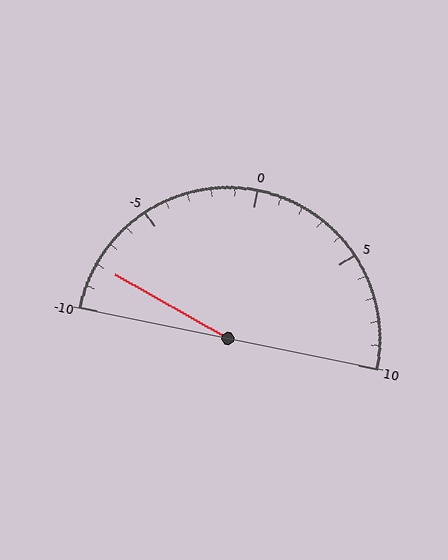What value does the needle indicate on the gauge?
The needle indicates approximately -8.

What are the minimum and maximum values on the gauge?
The gauge ranges from -10 to 10.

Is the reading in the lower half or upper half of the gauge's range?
The reading is in the lower half of the range (-10 to 10).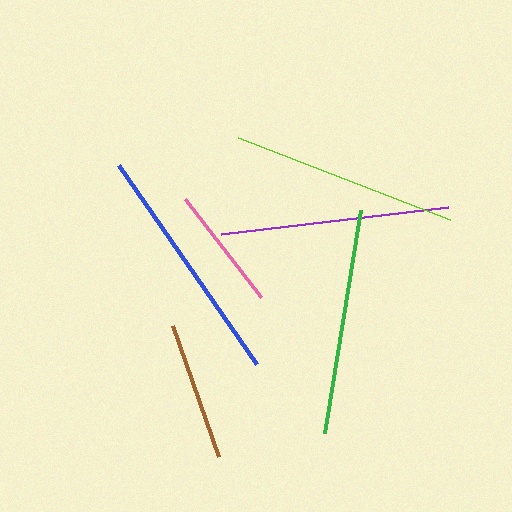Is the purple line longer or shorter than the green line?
The purple line is longer than the green line.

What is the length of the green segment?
The green segment is approximately 226 pixels long.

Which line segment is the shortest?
The pink line is the shortest at approximately 124 pixels.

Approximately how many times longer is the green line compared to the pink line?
The green line is approximately 1.8 times the length of the pink line.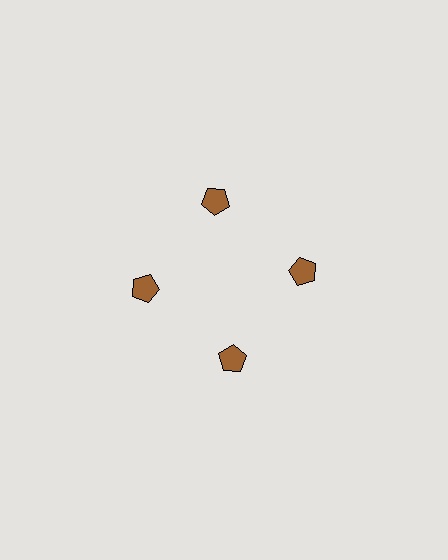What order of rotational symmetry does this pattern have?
This pattern has 4-fold rotational symmetry.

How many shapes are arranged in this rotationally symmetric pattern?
There are 4 shapes, arranged in 4 groups of 1.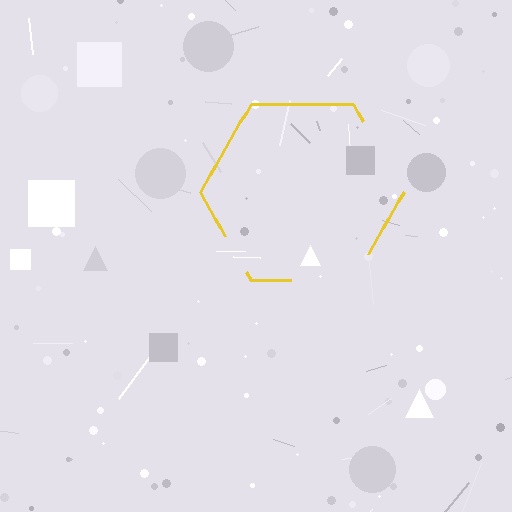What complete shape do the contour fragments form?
The contour fragments form a hexagon.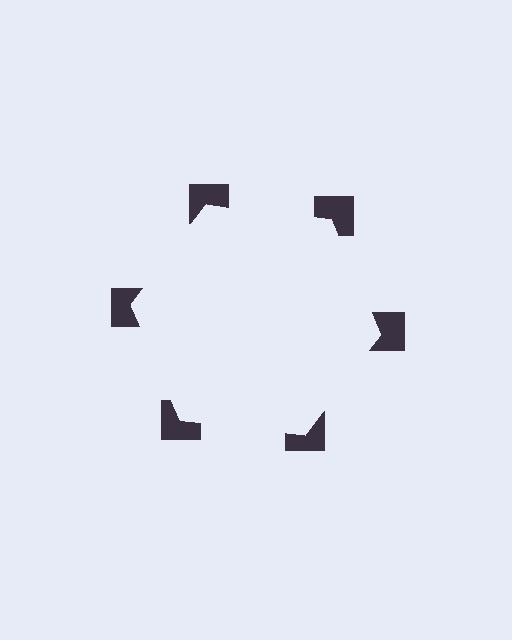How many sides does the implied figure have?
6 sides.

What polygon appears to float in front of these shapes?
An illusory hexagon — its edges are inferred from the aligned wedge cuts in the notched squares, not physically drawn.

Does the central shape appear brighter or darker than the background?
It typically appears slightly brighter than the background, even though no actual brightness change is drawn.